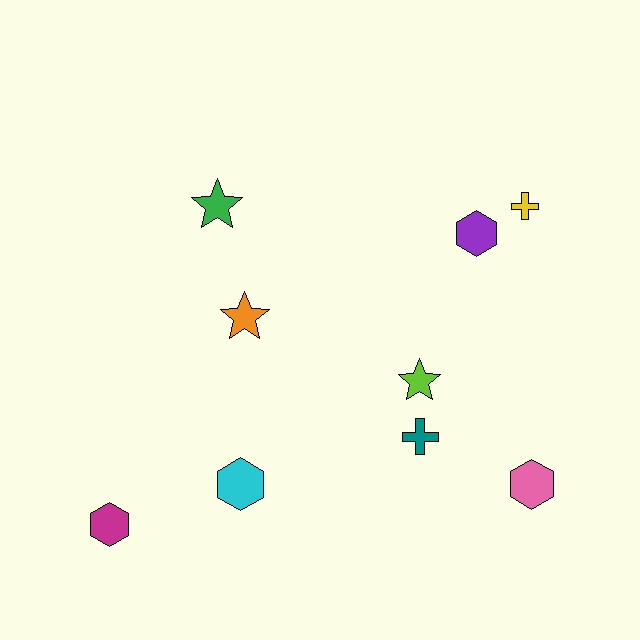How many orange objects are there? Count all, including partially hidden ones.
There is 1 orange object.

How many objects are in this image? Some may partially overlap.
There are 9 objects.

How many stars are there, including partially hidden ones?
There are 3 stars.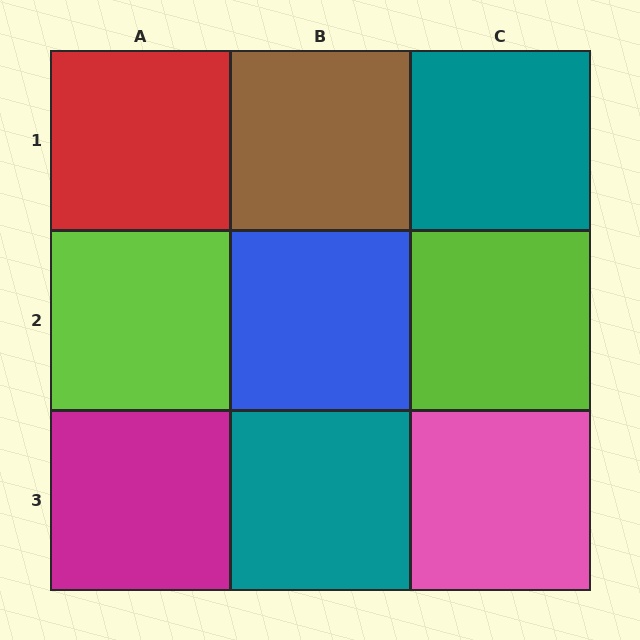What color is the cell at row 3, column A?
Magenta.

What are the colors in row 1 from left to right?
Red, brown, teal.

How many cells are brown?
1 cell is brown.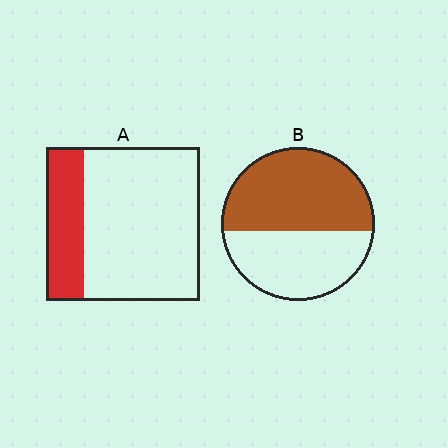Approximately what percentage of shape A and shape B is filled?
A is approximately 25% and B is approximately 55%.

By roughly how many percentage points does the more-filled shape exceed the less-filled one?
By roughly 30 percentage points (B over A).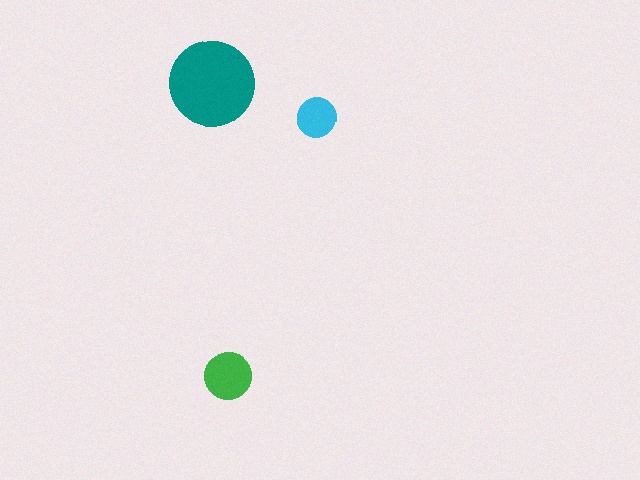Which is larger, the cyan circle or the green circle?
The green one.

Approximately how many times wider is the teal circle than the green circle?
About 2 times wider.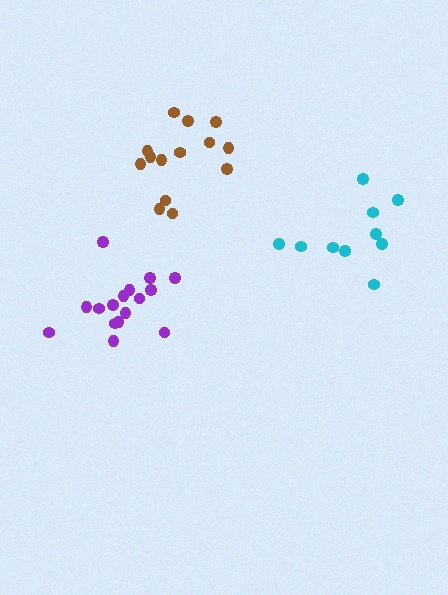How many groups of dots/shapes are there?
There are 3 groups.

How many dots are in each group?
Group 1: 10 dots, Group 2: 14 dots, Group 3: 16 dots (40 total).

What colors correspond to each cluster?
The clusters are colored: cyan, brown, purple.